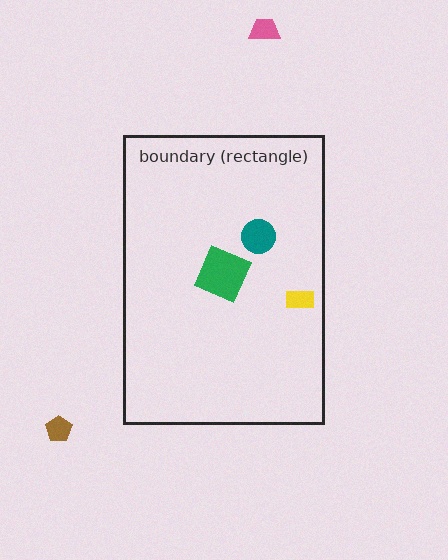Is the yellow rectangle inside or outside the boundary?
Inside.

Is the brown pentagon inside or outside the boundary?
Outside.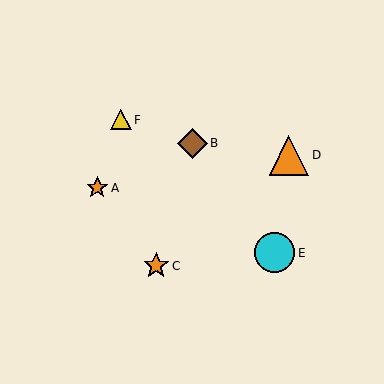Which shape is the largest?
The cyan circle (labeled E) is the largest.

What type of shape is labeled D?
Shape D is an orange triangle.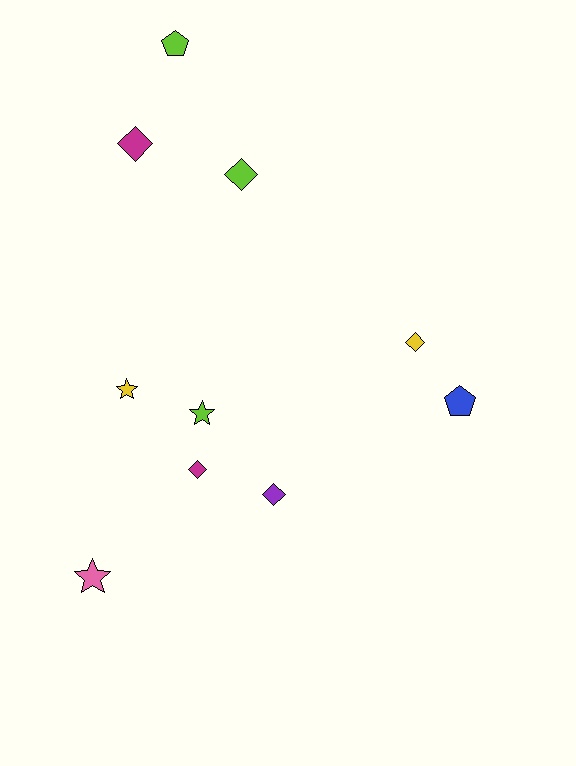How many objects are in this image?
There are 10 objects.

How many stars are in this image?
There are 3 stars.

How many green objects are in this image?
There are no green objects.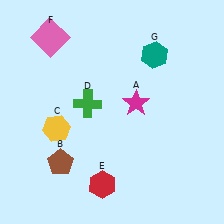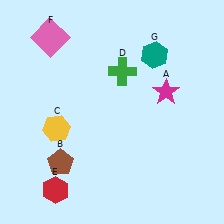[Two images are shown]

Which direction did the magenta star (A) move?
The magenta star (A) moved right.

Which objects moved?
The objects that moved are: the magenta star (A), the green cross (D), the red hexagon (E).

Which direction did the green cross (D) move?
The green cross (D) moved right.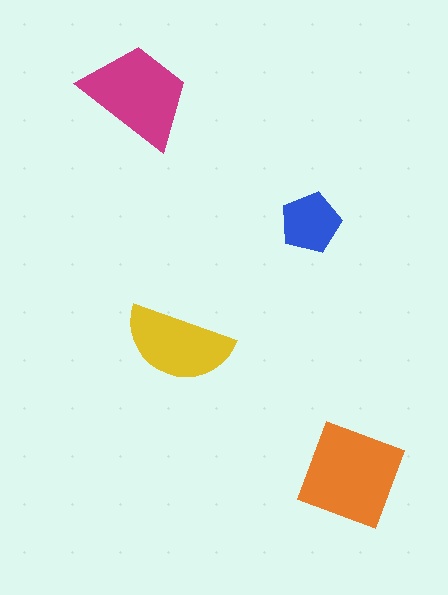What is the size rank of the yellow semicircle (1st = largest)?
3rd.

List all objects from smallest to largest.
The blue pentagon, the yellow semicircle, the magenta trapezoid, the orange diamond.